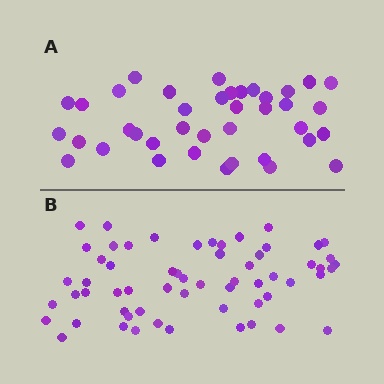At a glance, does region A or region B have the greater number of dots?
Region B (the bottom region) has more dots.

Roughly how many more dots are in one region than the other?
Region B has approximately 20 more dots than region A.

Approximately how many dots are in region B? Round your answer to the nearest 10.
About 60 dots.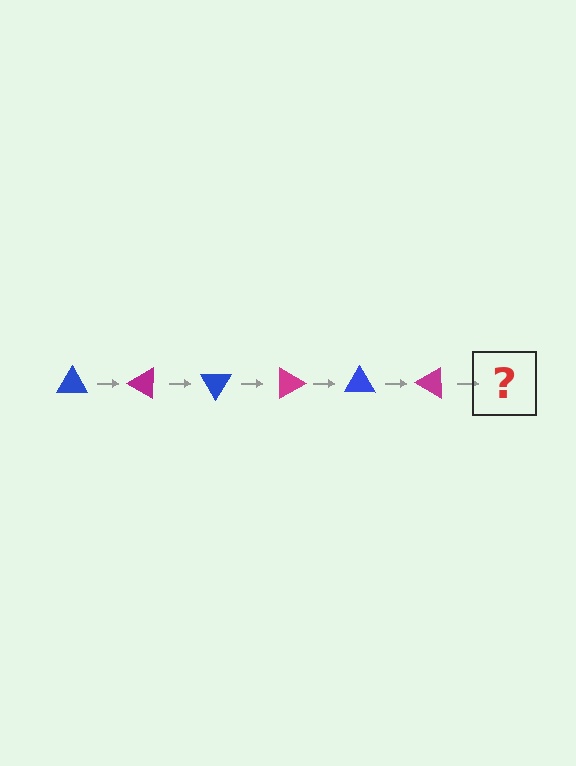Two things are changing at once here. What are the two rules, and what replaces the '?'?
The two rules are that it rotates 30 degrees each step and the color cycles through blue and magenta. The '?' should be a blue triangle, rotated 180 degrees from the start.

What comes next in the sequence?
The next element should be a blue triangle, rotated 180 degrees from the start.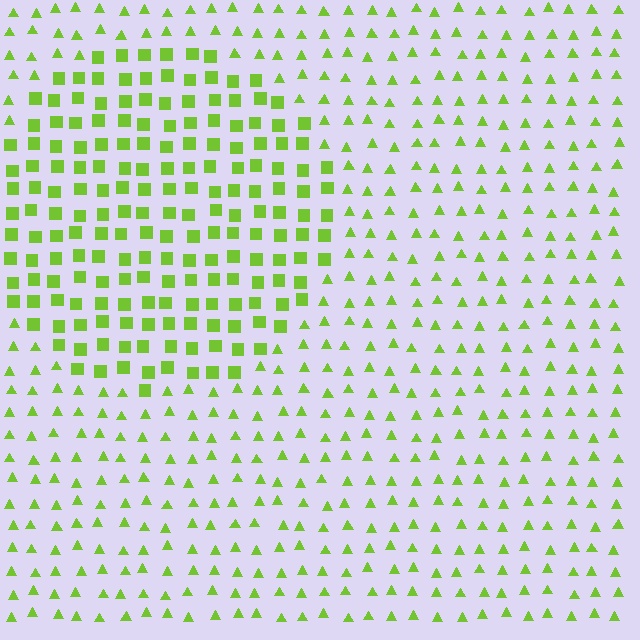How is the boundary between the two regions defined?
The boundary is defined by a change in element shape: squares inside vs. triangles outside. All elements share the same color and spacing.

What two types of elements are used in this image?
The image uses squares inside the circle region and triangles outside it.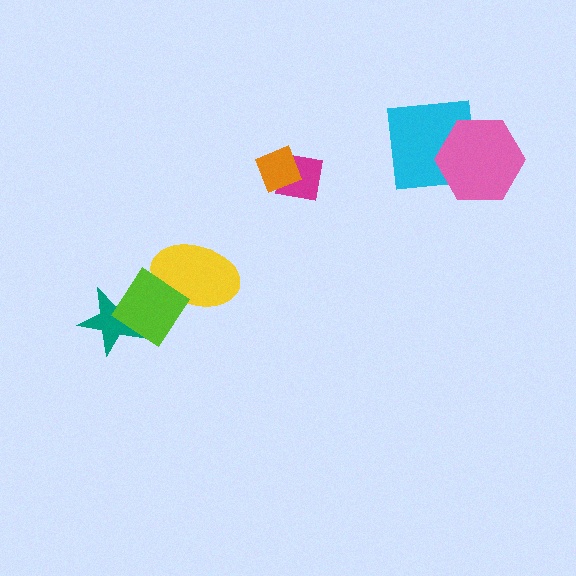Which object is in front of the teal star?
The lime diamond is in front of the teal star.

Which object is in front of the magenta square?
The orange diamond is in front of the magenta square.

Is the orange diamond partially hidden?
No, no other shape covers it.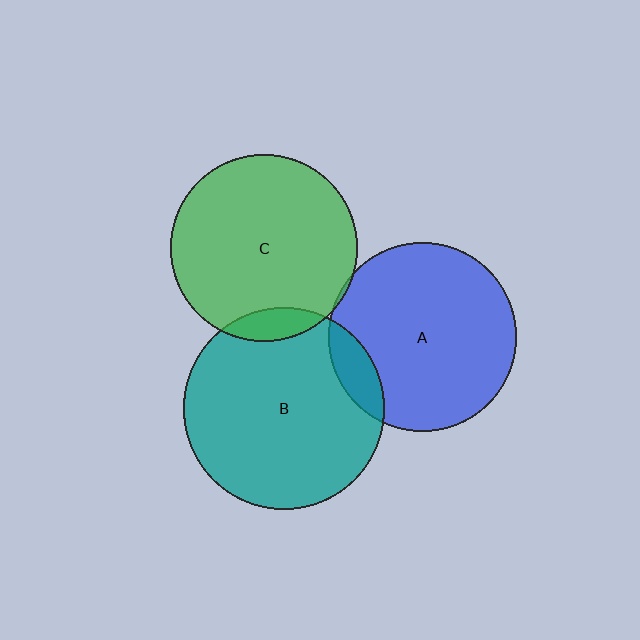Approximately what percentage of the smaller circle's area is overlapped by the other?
Approximately 10%.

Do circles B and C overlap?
Yes.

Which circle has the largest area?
Circle B (teal).